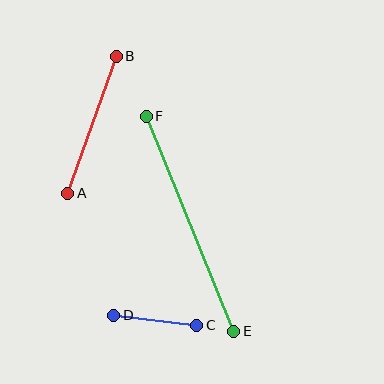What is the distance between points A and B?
The distance is approximately 146 pixels.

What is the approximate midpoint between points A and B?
The midpoint is at approximately (92, 125) pixels.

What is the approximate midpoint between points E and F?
The midpoint is at approximately (190, 224) pixels.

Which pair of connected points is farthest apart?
Points E and F are farthest apart.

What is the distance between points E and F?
The distance is approximately 232 pixels.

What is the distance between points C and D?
The distance is approximately 84 pixels.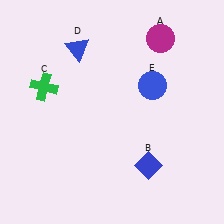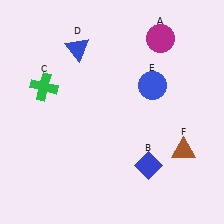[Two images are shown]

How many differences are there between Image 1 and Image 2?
There is 1 difference between the two images.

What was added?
A brown triangle (F) was added in Image 2.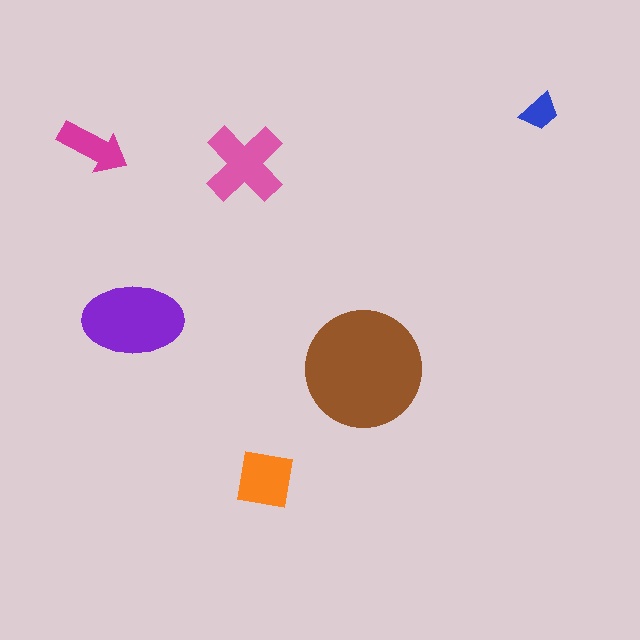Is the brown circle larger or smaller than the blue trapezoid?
Larger.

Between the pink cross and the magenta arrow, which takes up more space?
The pink cross.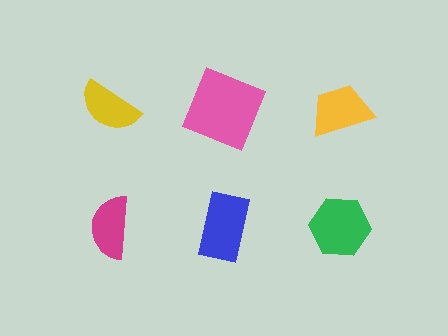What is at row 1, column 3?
A yellow trapezoid.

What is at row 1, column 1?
A yellow semicircle.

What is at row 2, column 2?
A blue rectangle.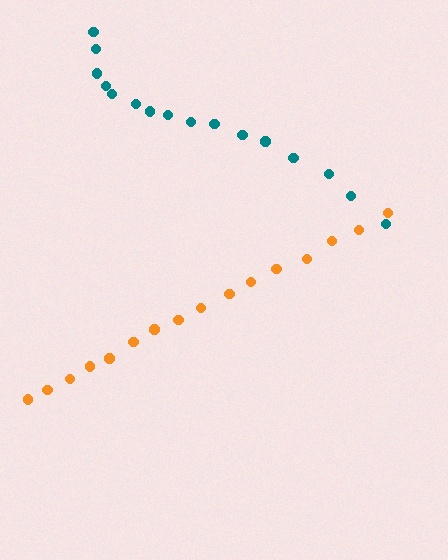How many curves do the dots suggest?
There are 2 distinct paths.